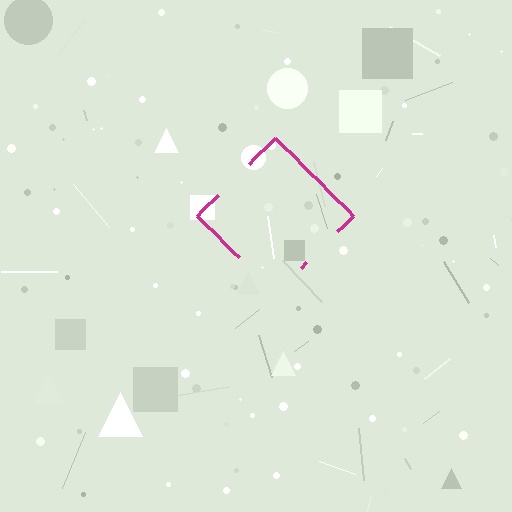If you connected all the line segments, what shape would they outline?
They would outline a diamond.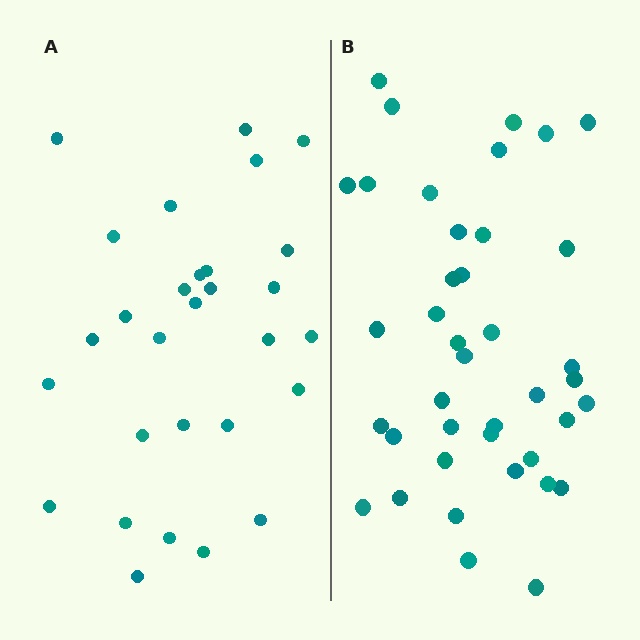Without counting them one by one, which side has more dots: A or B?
Region B (the right region) has more dots.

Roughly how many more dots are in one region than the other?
Region B has roughly 12 or so more dots than region A.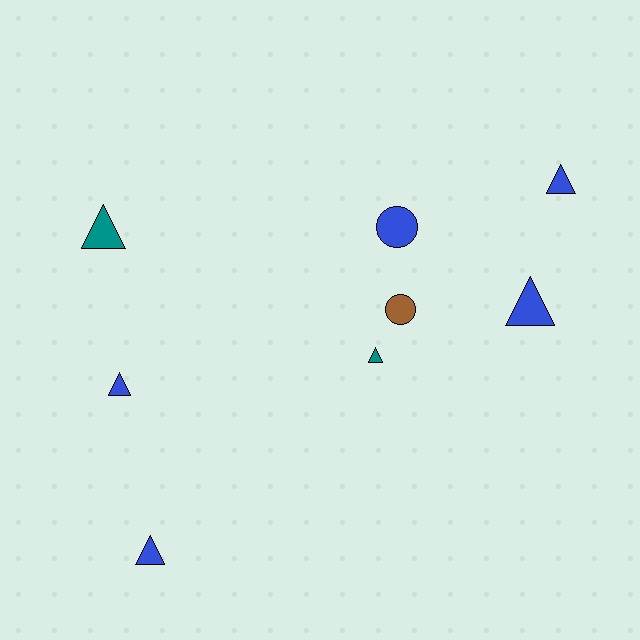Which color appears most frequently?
Blue, with 5 objects.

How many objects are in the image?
There are 8 objects.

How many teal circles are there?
There are no teal circles.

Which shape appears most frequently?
Triangle, with 6 objects.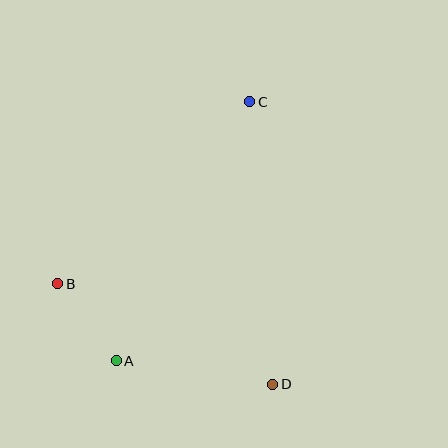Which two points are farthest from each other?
Points A and C are farthest from each other.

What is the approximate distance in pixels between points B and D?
The distance between B and D is approximately 238 pixels.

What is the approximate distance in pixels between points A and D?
The distance between A and D is approximately 159 pixels.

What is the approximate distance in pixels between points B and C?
The distance between B and C is approximately 265 pixels.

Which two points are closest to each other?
Points A and B are closest to each other.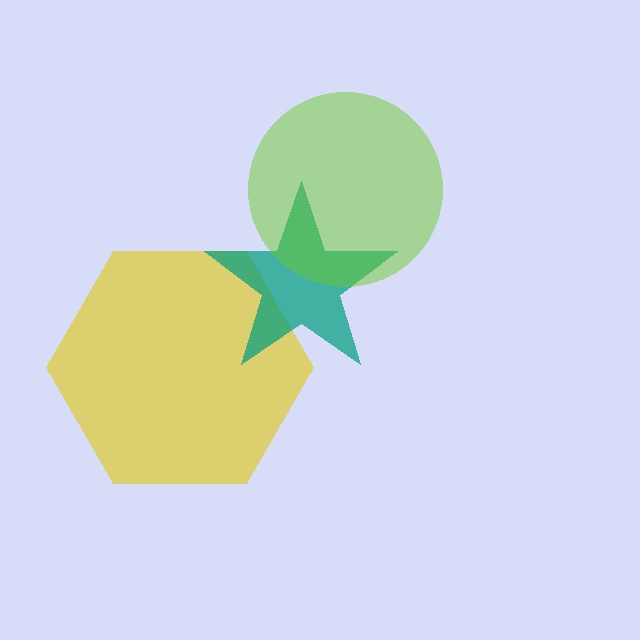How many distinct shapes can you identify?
There are 3 distinct shapes: a yellow hexagon, a teal star, a lime circle.